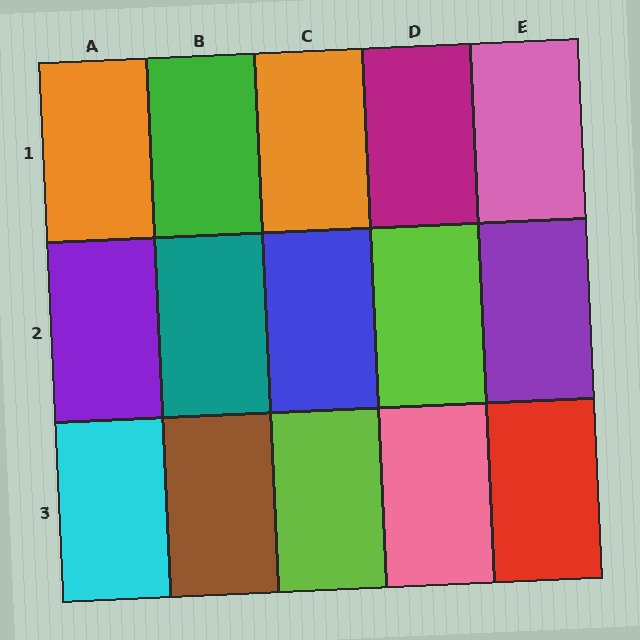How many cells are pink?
2 cells are pink.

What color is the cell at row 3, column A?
Cyan.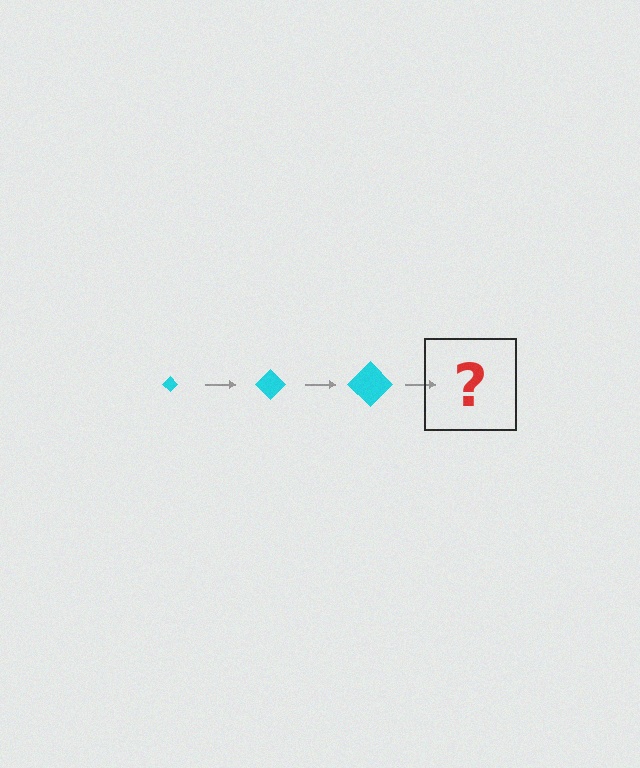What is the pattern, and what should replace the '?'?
The pattern is that the diamond gets progressively larger each step. The '?' should be a cyan diamond, larger than the previous one.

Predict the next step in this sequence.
The next step is a cyan diamond, larger than the previous one.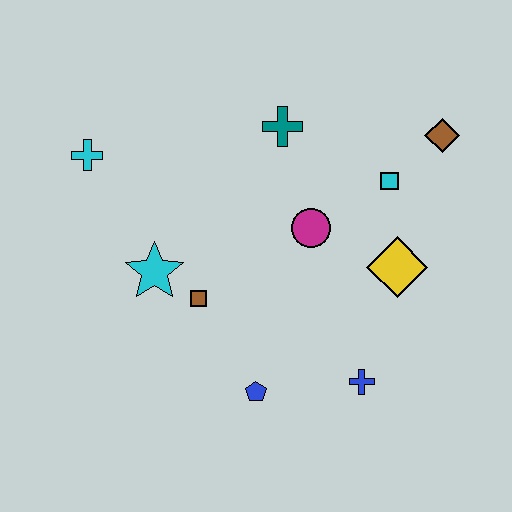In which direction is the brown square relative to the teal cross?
The brown square is below the teal cross.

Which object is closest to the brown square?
The cyan star is closest to the brown square.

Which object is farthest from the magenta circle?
The cyan cross is farthest from the magenta circle.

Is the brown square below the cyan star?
Yes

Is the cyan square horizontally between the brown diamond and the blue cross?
Yes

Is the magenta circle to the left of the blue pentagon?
No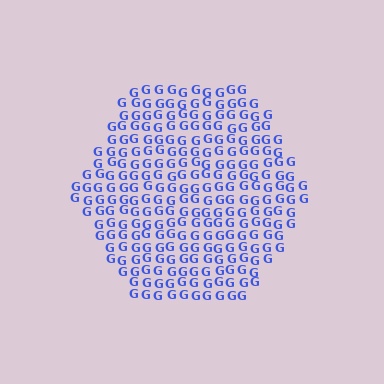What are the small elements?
The small elements are letter G's.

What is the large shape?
The large shape is a hexagon.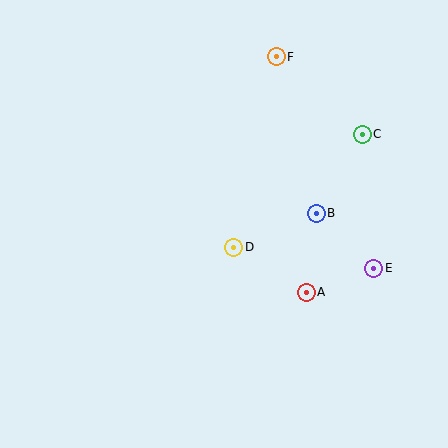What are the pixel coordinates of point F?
Point F is at (276, 57).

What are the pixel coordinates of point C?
Point C is at (362, 134).